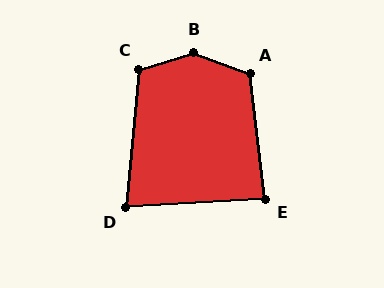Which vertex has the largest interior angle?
B, at approximately 142 degrees.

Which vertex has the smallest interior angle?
D, at approximately 81 degrees.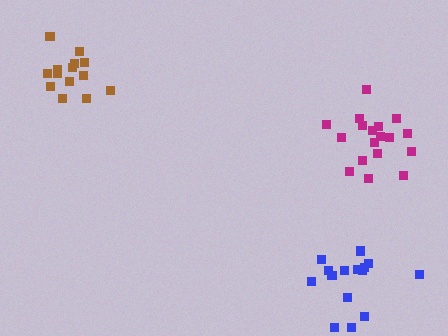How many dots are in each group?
Group 1: 18 dots, Group 2: 14 dots, Group 3: 15 dots (47 total).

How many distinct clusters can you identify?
There are 3 distinct clusters.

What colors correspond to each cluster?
The clusters are colored: magenta, brown, blue.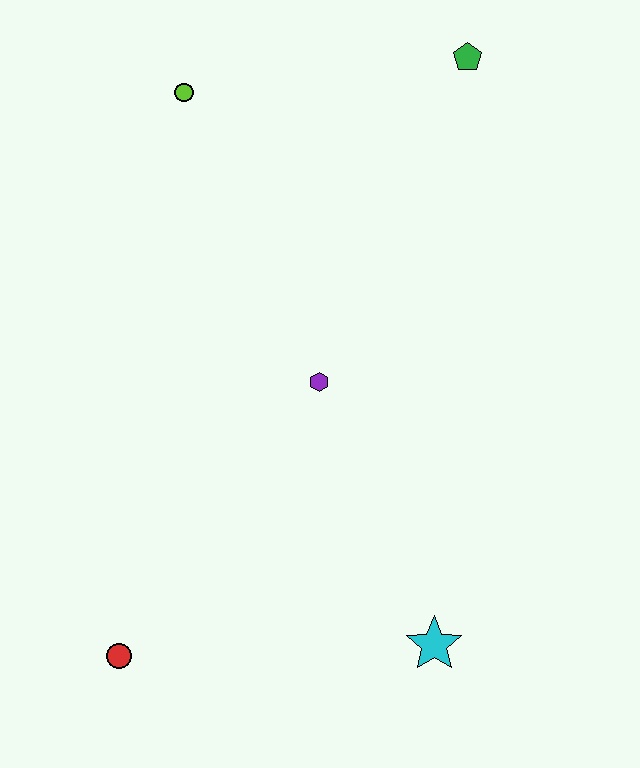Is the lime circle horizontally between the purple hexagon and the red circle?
Yes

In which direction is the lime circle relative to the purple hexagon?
The lime circle is above the purple hexagon.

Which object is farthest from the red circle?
The green pentagon is farthest from the red circle.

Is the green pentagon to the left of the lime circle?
No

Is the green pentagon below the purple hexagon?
No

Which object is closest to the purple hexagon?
The cyan star is closest to the purple hexagon.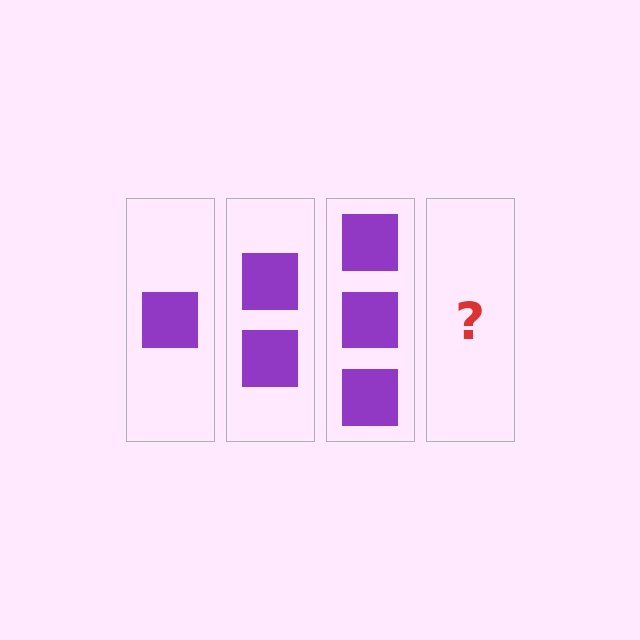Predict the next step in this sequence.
The next step is 4 squares.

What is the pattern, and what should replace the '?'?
The pattern is that each step adds one more square. The '?' should be 4 squares.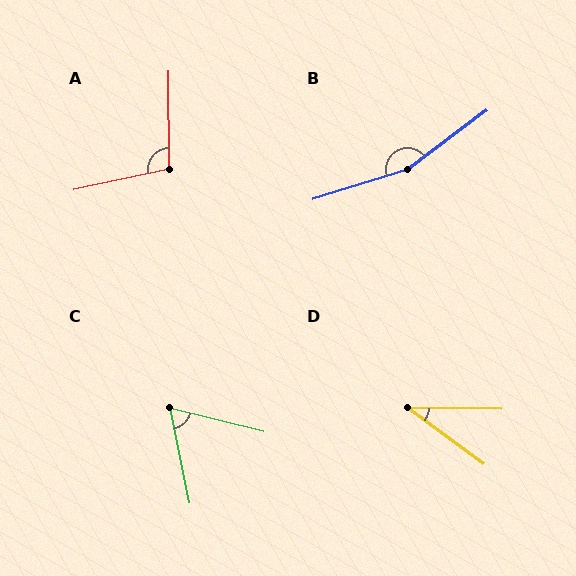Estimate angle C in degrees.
Approximately 64 degrees.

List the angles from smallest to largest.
D (35°), C (64°), A (102°), B (161°).